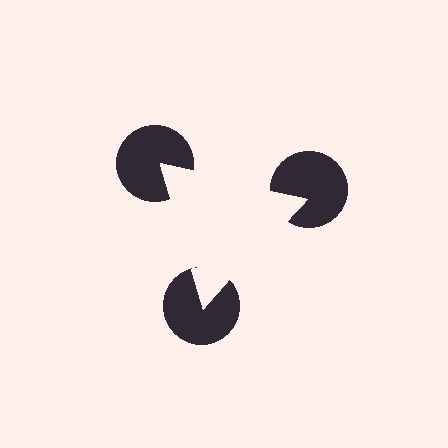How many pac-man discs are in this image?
There are 3 — one at each vertex of the illusory triangle.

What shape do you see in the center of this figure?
An illusory triangle — its edges are inferred from the aligned wedge cuts in the pac-man discs, not physically drawn.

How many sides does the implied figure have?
3 sides.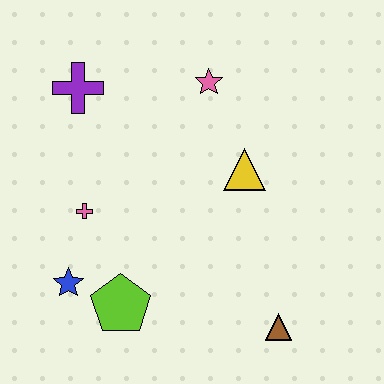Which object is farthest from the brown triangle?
The purple cross is farthest from the brown triangle.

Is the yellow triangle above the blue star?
Yes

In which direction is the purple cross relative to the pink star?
The purple cross is to the left of the pink star.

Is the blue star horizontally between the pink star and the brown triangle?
No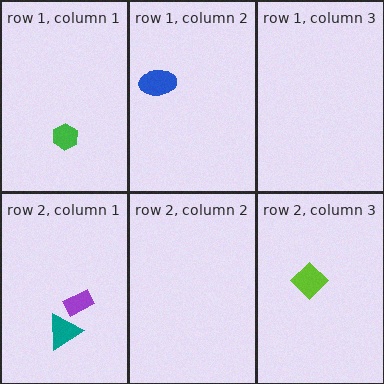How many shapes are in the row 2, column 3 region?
1.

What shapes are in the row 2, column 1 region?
The teal triangle, the purple rectangle.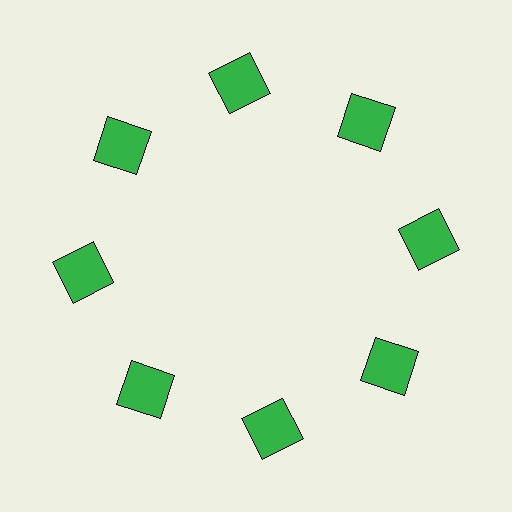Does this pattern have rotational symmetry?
Yes, this pattern has 8-fold rotational symmetry. It looks the same after rotating 45 degrees around the center.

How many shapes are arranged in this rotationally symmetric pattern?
There are 8 shapes, arranged in 8 groups of 1.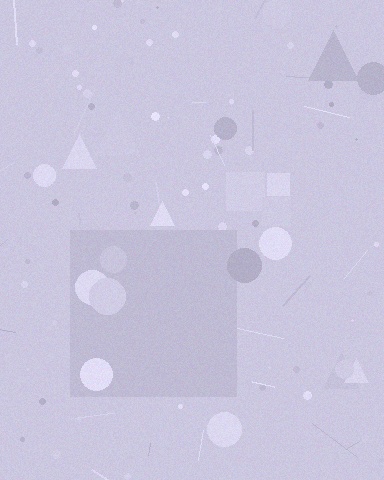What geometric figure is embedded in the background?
A square is embedded in the background.